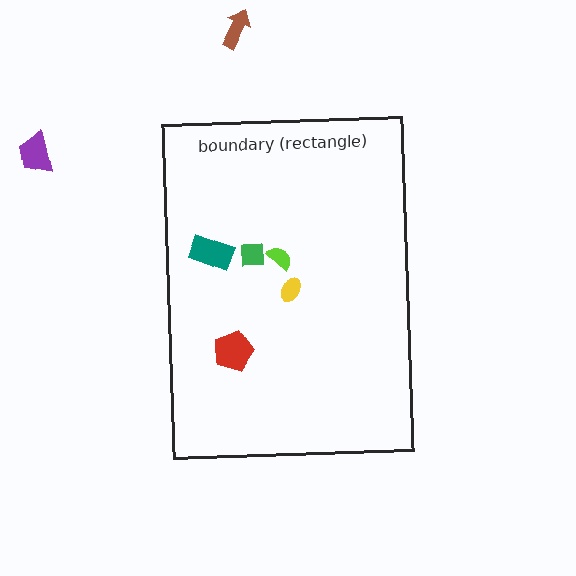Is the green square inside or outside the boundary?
Inside.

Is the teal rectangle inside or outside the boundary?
Inside.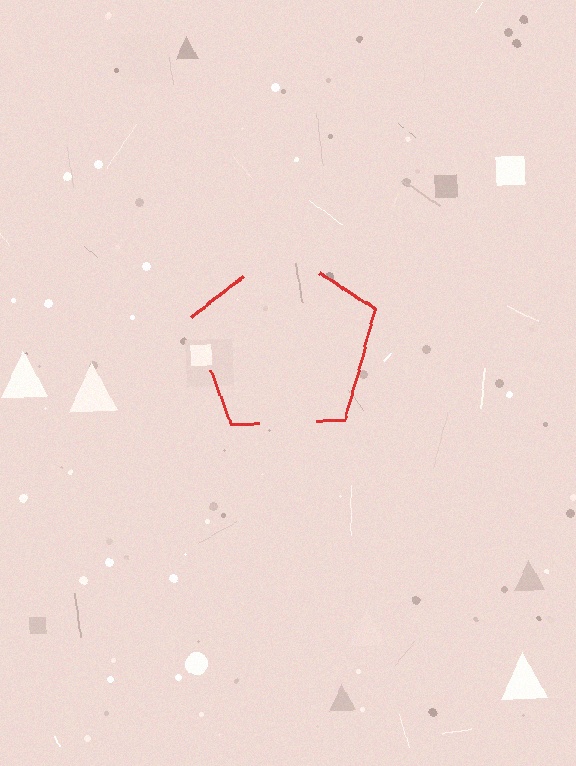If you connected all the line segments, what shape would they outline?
They would outline a pentagon.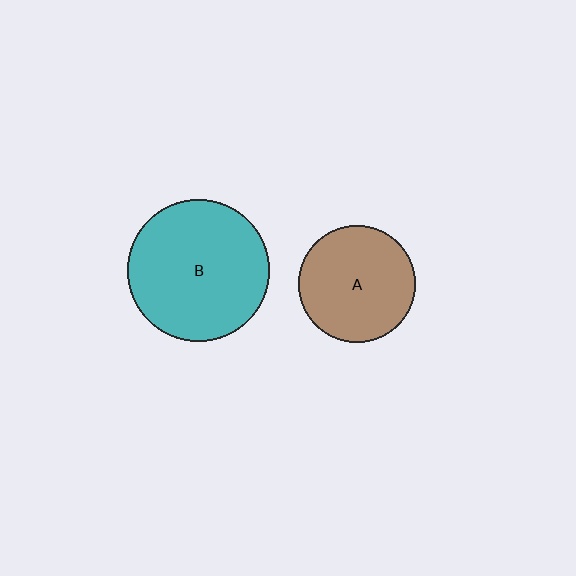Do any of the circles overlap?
No, none of the circles overlap.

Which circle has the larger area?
Circle B (teal).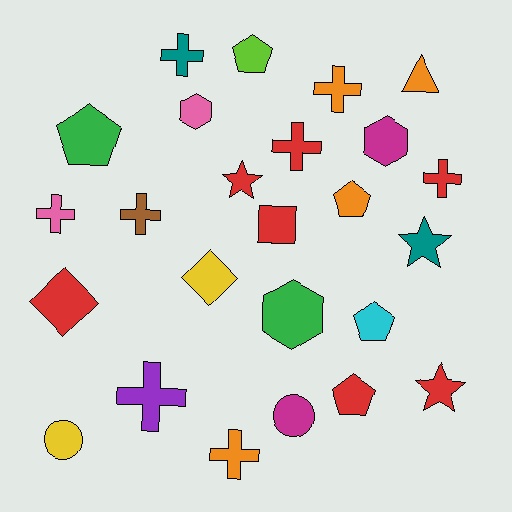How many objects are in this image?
There are 25 objects.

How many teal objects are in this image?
There are 2 teal objects.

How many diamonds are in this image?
There are 2 diamonds.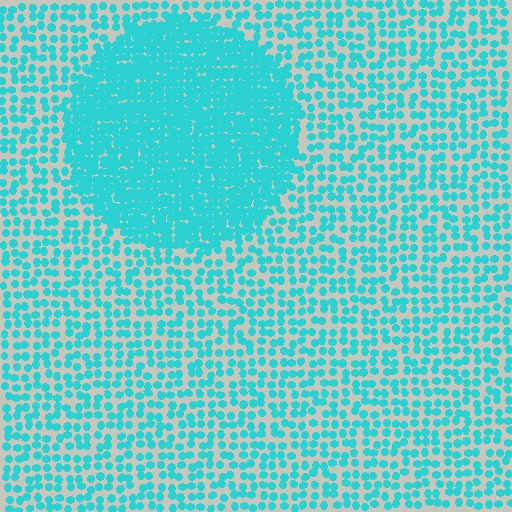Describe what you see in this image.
The image contains small cyan elements arranged at two different densities. A circle-shaped region is visible where the elements are more densely packed than the surrounding area.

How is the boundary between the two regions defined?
The boundary is defined by a change in element density (approximately 2.3x ratio). All elements are the same color, size, and shape.